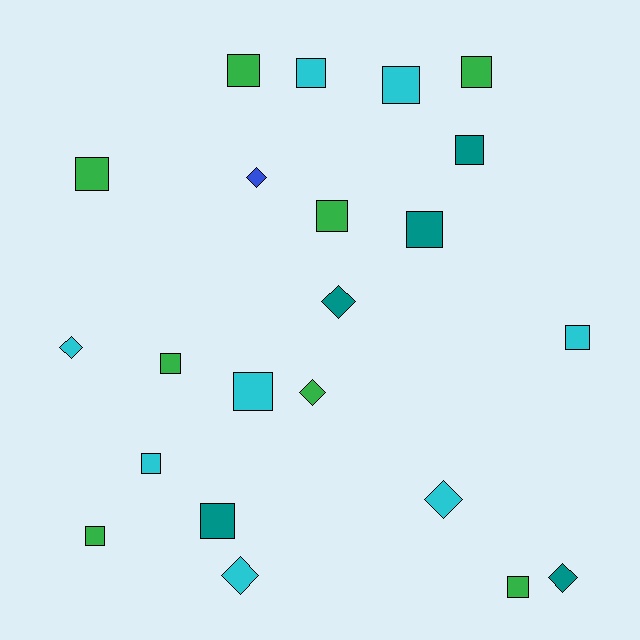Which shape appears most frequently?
Square, with 15 objects.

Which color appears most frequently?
Cyan, with 8 objects.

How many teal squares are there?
There are 3 teal squares.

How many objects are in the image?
There are 22 objects.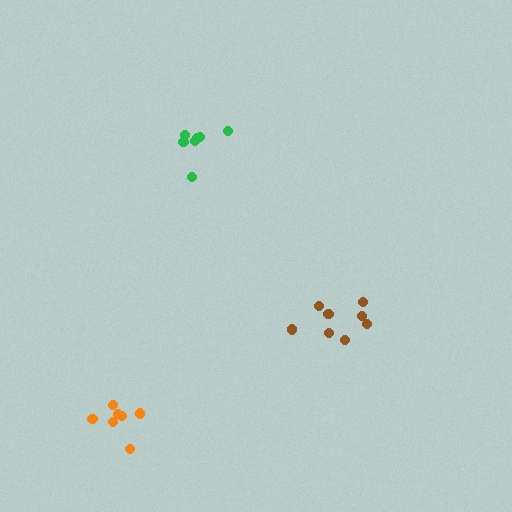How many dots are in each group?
Group 1: 7 dots, Group 2: 8 dots, Group 3: 7 dots (22 total).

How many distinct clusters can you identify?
There are 3 distinct clusters.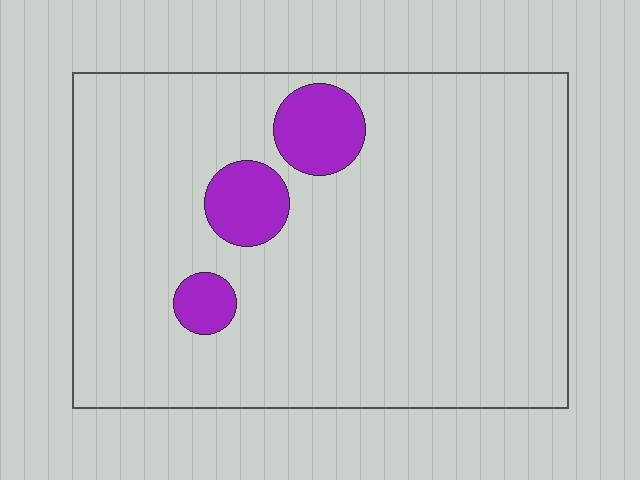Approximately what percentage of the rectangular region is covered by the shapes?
Approximately 10%.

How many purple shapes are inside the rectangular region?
3.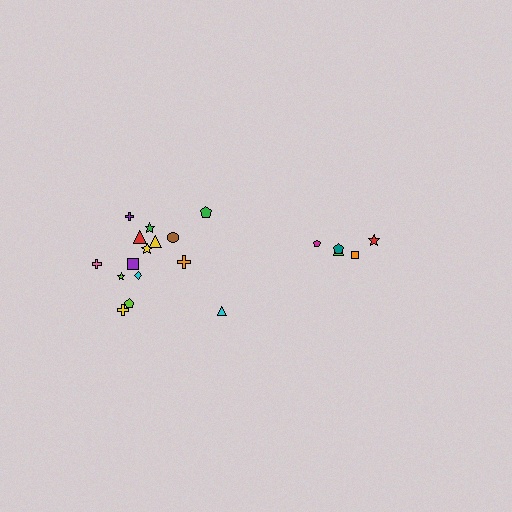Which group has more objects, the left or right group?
The left group.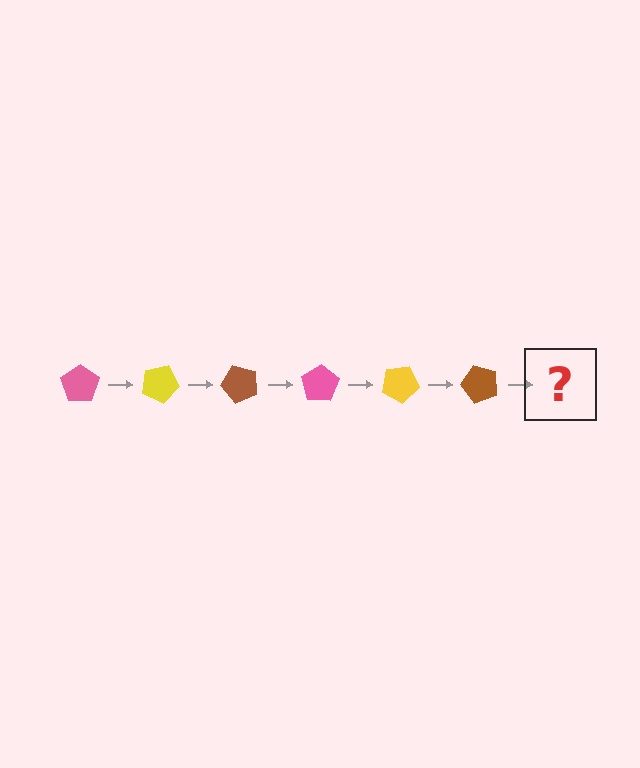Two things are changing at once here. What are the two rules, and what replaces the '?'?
The two rules are that it rotates 25 degrees each step and the color cycles through pink, yellow, and brown. The '?' should be a pink pentagon, rotated 150 degrees from the start.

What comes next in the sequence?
The next element should be a pink pentagon, rotated 150 degrees from the start.